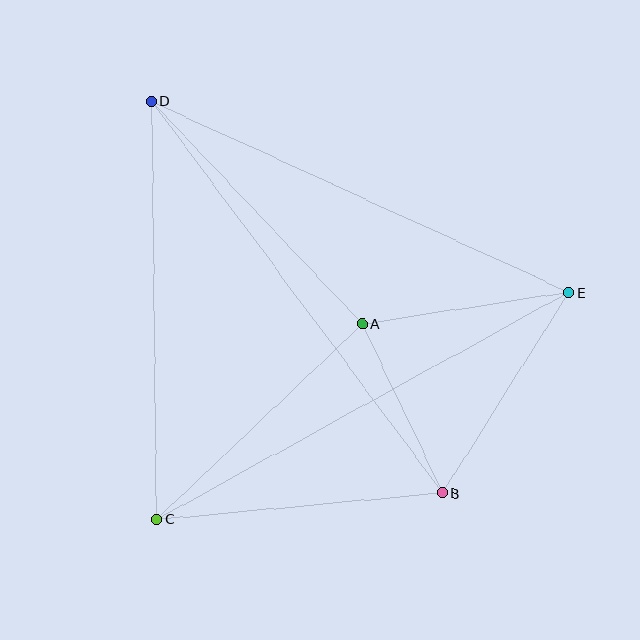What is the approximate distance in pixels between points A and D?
The distance between A and D is approximately 306 pixels.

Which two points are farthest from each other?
Points B and D are farthest from each other.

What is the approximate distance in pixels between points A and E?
The distance between A and E is approximately 210 pixels.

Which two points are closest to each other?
Points A and B are closest to each other.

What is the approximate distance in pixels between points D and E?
The distance between D and E is approximately 459 pixels.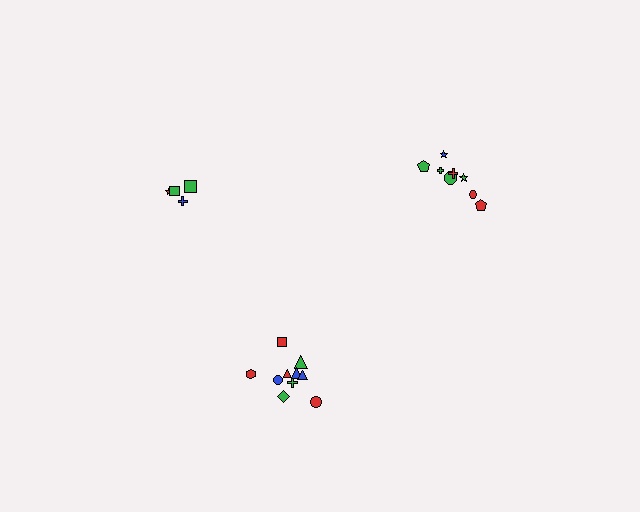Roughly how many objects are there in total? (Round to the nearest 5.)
Roughly 20 objects in total.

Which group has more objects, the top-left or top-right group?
The top-right group.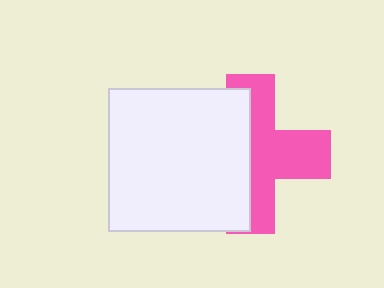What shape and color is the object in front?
The object in front is a white square.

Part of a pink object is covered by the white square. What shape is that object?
It is a cross.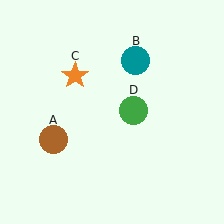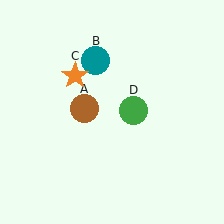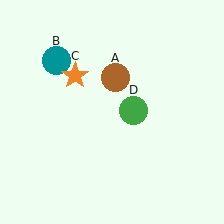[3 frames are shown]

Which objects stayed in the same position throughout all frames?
Orange star (object C) and green circle (object D) remained stationary.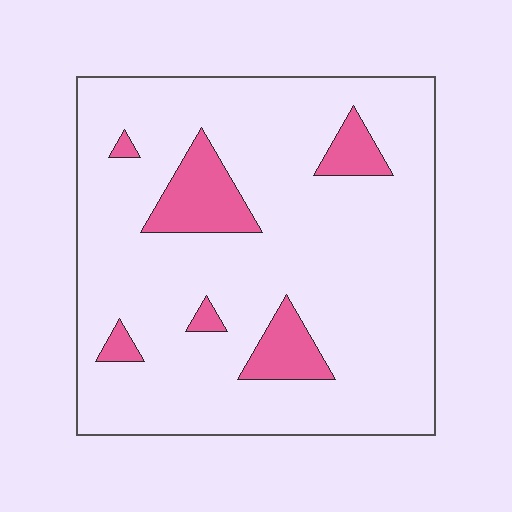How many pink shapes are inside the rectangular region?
6.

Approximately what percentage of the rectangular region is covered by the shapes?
Approximately 15%.